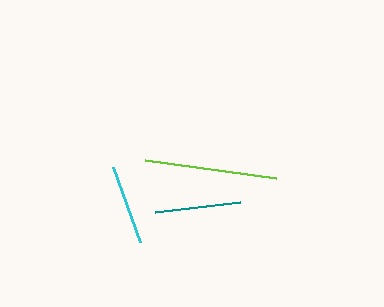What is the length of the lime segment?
The lime segment is approximately 132 pixels long.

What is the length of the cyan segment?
The cyan segment is approximately 80 pixels long.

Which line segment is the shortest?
The cyan line is the shortest at approximately 80 pixels.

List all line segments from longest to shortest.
From longest to shortest: lime, teal, cyan.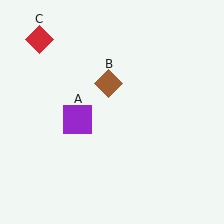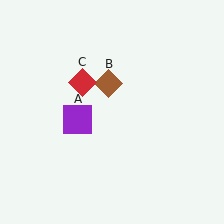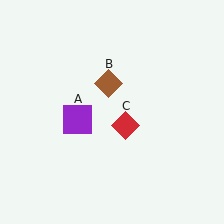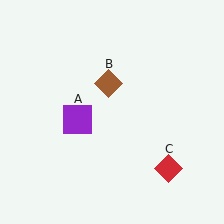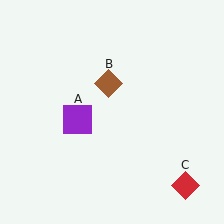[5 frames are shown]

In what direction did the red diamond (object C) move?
The red diamond (object C) moved down and to the right.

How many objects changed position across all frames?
1 object changed position: red diamond (object C).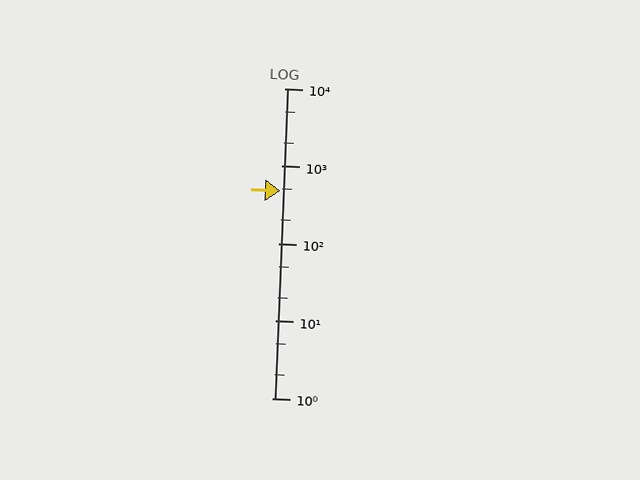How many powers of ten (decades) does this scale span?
The scale spans 4 decades, from 1 to 10000.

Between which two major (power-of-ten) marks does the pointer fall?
The pointer is between 100 and 1000.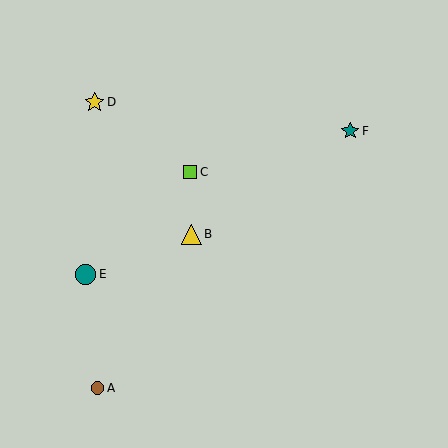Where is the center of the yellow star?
The center of the yellow star is at (95, 102).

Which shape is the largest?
The yellow triangle (labeled B) is the largest.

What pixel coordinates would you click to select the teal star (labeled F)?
Click at (350, 131) to select the teal star F.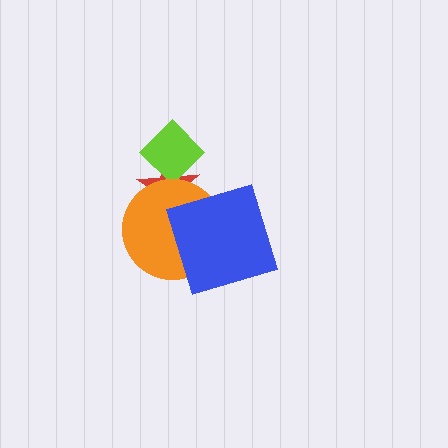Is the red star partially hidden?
Yes, it is partially covered by another shape.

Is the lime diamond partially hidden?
No, no other shape covers it.